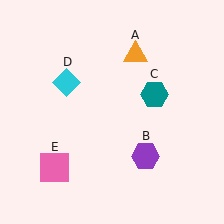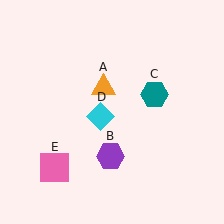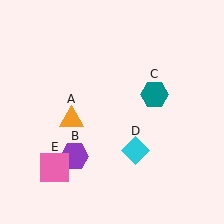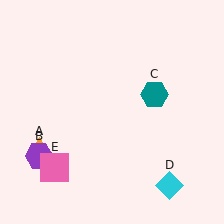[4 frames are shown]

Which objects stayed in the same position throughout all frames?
Teal hexagon (object C) and pink square (object E) remained stationary.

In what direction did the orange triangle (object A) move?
The orange triangle (object A) moved down and to the left.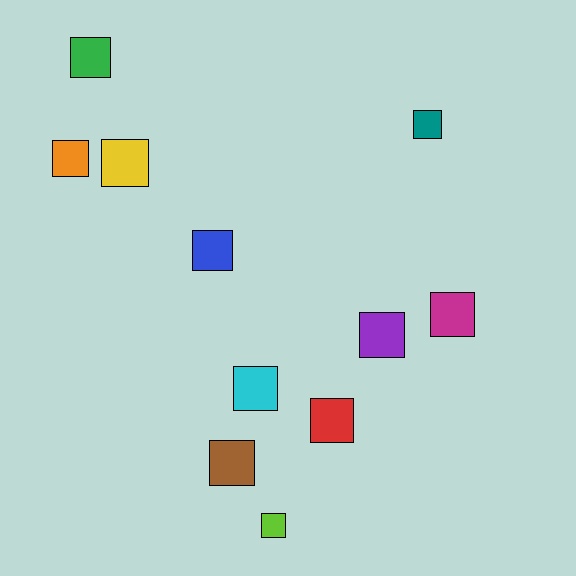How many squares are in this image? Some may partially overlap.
There are 11 squares.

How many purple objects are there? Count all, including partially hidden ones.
There is 1 purple object.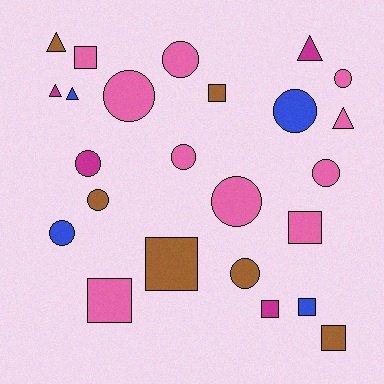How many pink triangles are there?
There is 1 pink triangle.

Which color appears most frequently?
Pink, with 10 objects.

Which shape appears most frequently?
Circle, with 11 objects.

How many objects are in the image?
There are 24 objects.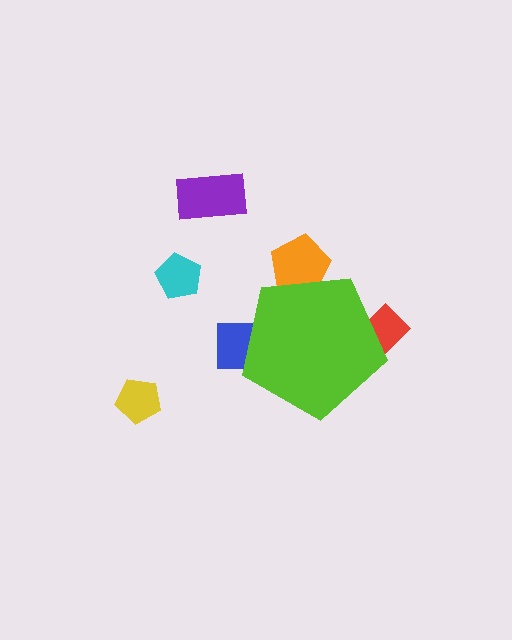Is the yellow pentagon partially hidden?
No, the yellow pentagon is fully visible.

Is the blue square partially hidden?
Yes, the blue square is partially hidden behind the lime pentagon.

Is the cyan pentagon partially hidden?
No, the cyan pentagon is fully visible.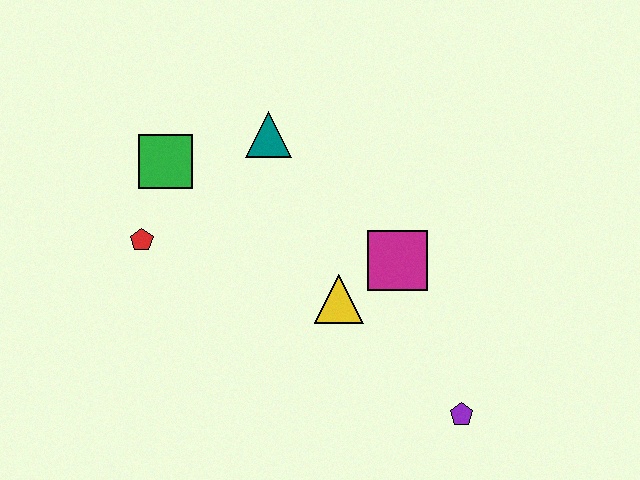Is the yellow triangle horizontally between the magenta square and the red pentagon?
Yes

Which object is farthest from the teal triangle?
The purple pentagon is farthest from the teal triangle.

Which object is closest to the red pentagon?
The green square is closest to the red pentagon.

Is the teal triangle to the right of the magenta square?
No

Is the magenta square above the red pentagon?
No